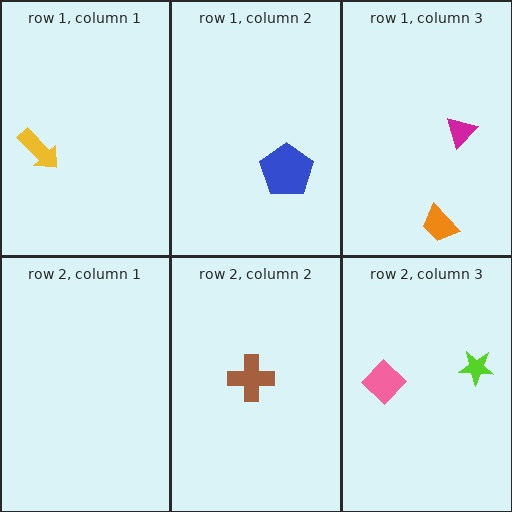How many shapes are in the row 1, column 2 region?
1.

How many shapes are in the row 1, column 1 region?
1.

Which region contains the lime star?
The row 2, column 3 region.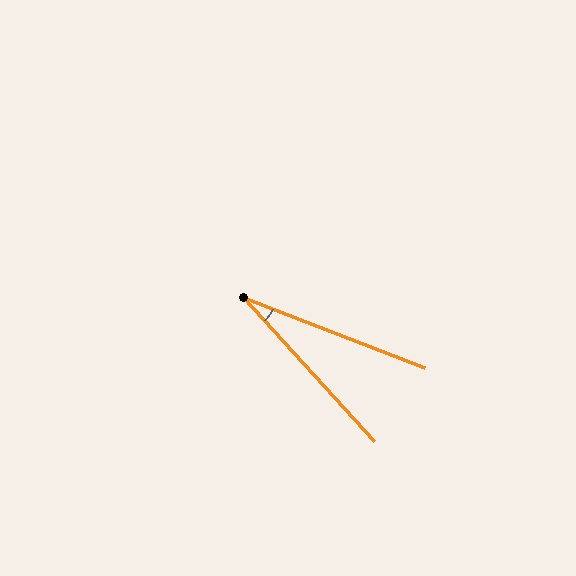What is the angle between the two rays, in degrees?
Approximately 27 degrees.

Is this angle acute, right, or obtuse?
It is acute.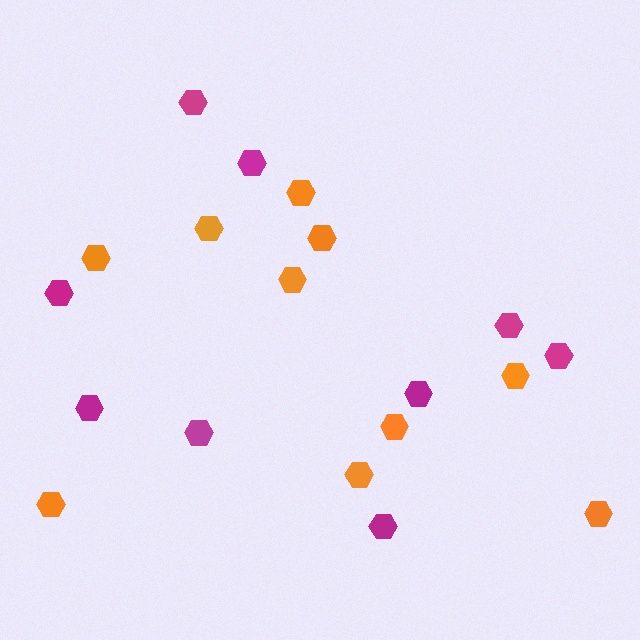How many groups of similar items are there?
There are 2 groups: one group of magenta hexagons (9) and one group of orange hexagons (10).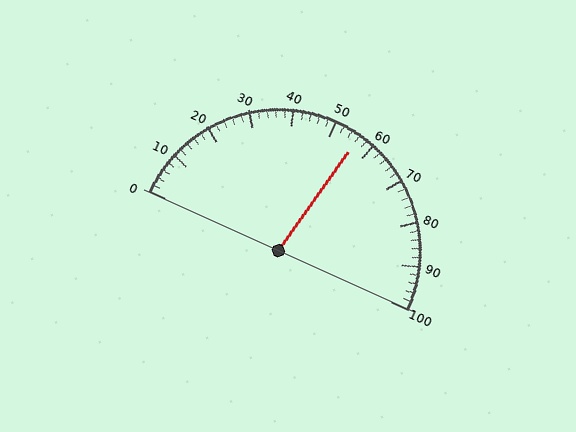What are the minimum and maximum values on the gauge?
The gauge ranges from 0 to 100.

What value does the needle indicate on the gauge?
The needle indicates approximately 56.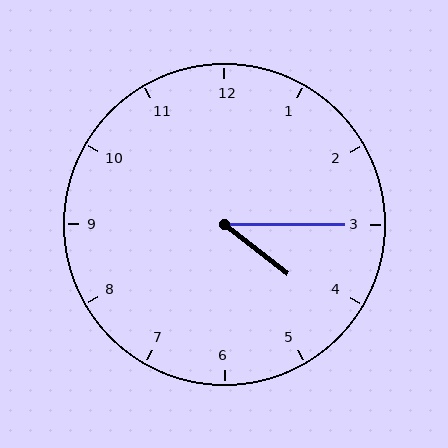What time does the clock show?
4:15.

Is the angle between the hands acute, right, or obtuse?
It is acute.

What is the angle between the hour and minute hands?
Approximately 38 degrees.